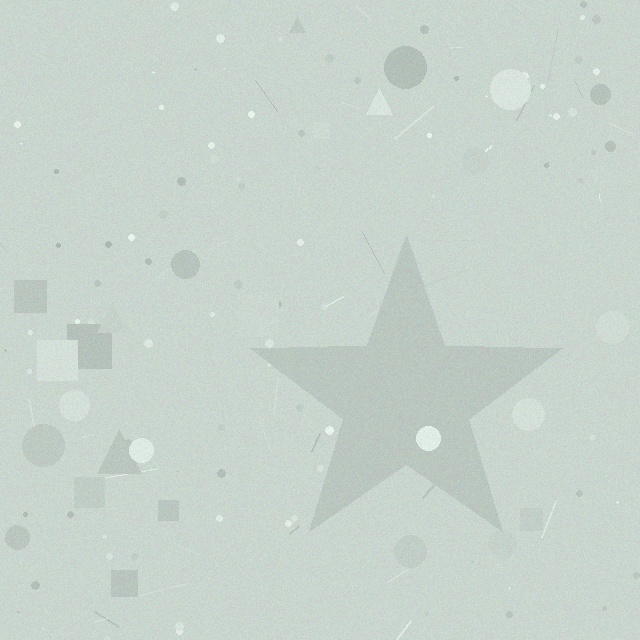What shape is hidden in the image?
A star is hidden in the image.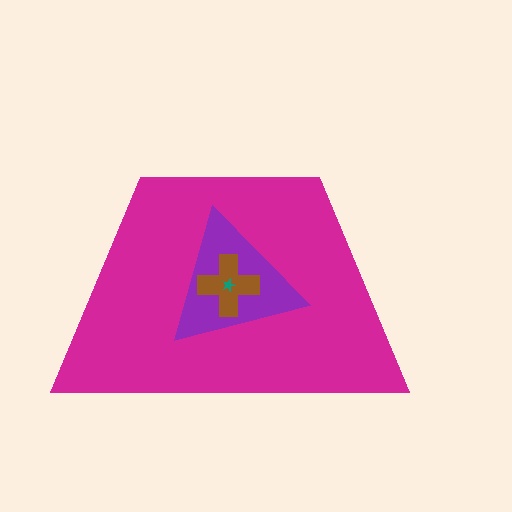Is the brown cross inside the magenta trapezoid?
Yes.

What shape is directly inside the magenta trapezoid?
The purple triangle.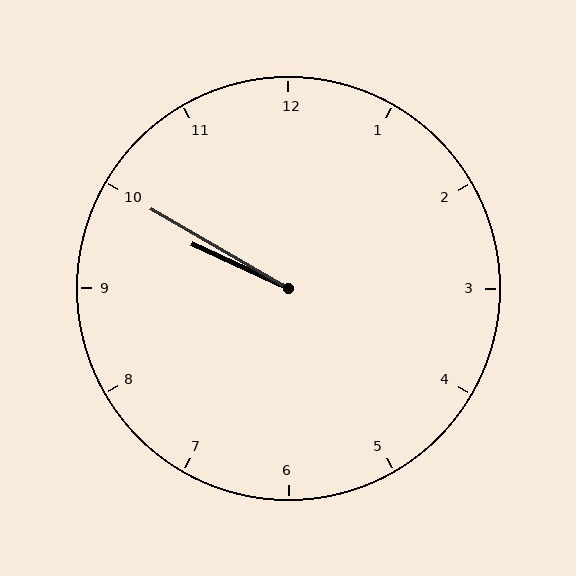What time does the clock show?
9:50.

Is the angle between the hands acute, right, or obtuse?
It is acute.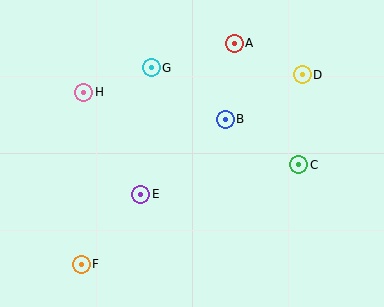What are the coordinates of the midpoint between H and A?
The midpoint between H and A is at (159, 68).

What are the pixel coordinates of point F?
Point F is at (81, 264).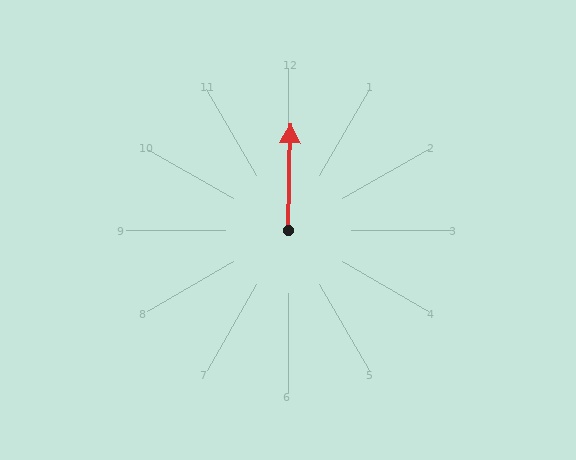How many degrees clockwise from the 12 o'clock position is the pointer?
Approximately 1 degrees.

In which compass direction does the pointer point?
North.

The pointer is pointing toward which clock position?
Roughly 12 o'clock.